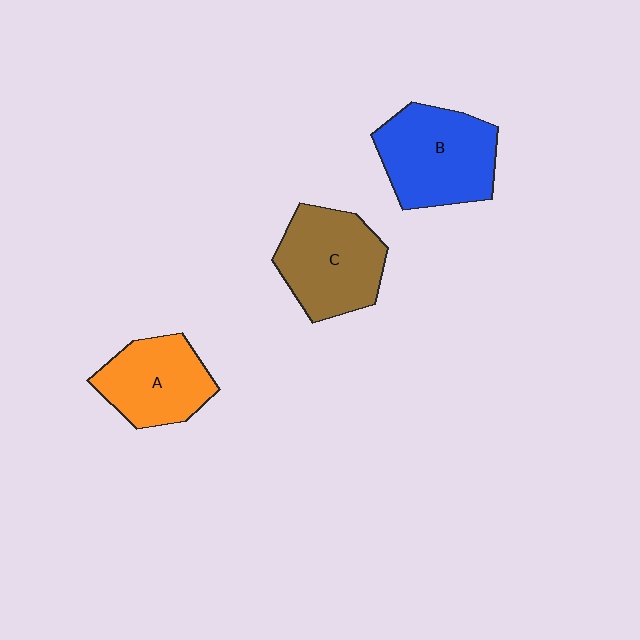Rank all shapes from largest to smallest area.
From largest to smallest: B (blue), C (brown), A (orange).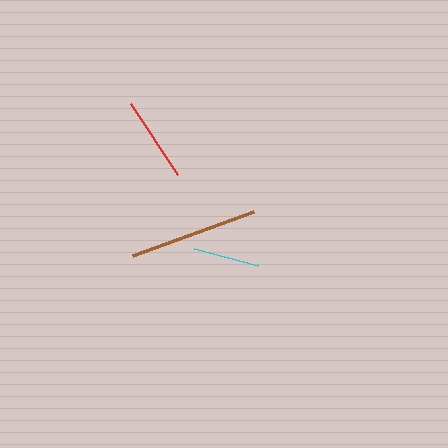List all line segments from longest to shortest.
From longest to shortest: brown, red, cyan.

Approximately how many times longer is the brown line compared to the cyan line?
The brown line is approximately 2.0 times the length of the cyan line.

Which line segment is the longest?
The brown line is the longest at approximately 129 pixels.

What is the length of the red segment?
The red segment is approximately 85 pixels long.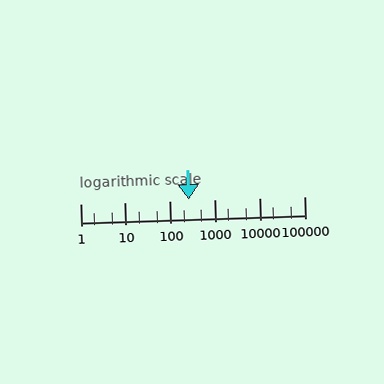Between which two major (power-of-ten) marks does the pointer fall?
The pointer is between 100 and 1000.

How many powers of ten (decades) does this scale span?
The scale spans 5 decades, from 1 to 100000.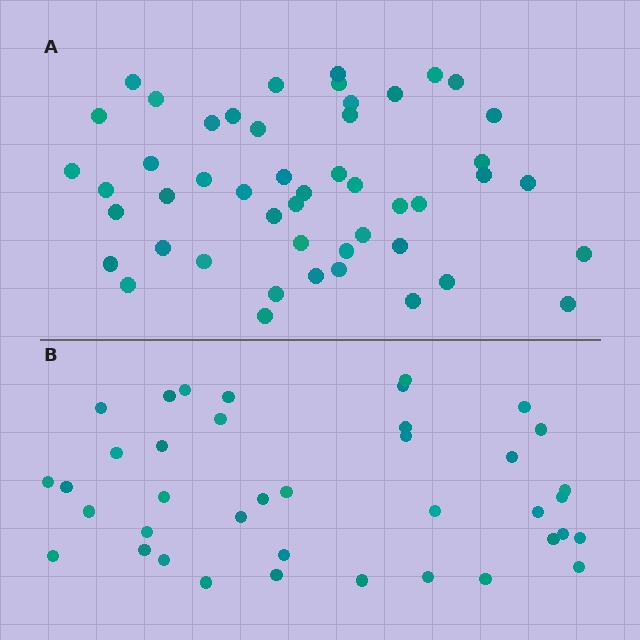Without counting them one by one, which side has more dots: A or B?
Region A (the top region) has more dots.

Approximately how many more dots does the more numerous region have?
Region A has roughly 10 or so more dots than region B.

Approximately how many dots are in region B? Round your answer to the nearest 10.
About 40 dots. (The exact count is 39, which rounds to 40.)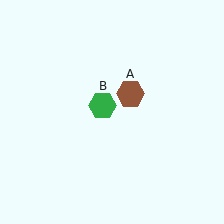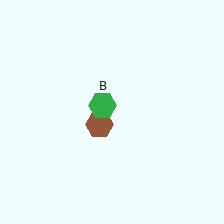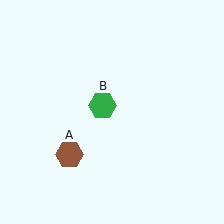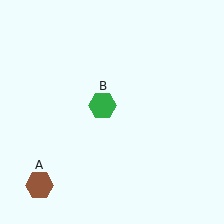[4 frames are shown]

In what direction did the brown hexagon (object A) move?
The brown hexagon (object A) moved down and to the left.